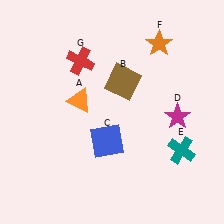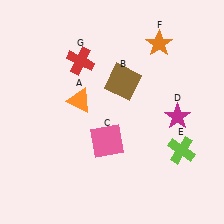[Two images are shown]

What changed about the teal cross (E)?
In Image 1, E is teal. In Image 2, it changed to lime.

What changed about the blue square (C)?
In Image 1, C is blue. In Image 2, it changed to pink.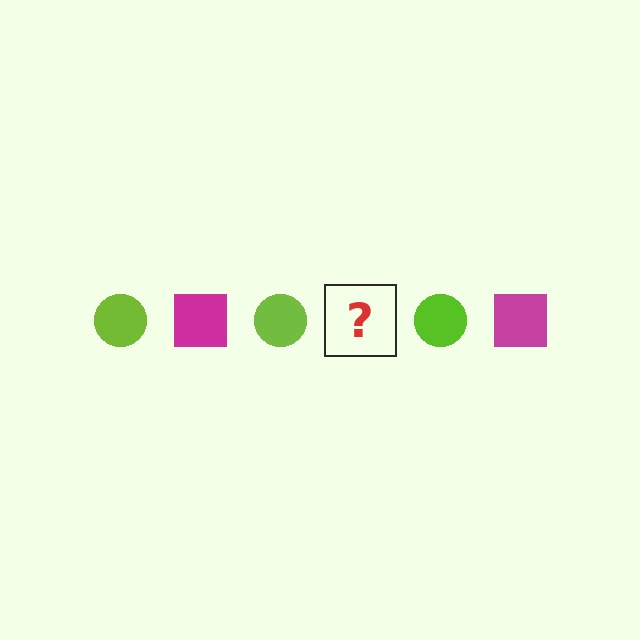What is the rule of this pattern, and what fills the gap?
The rule is that the pattern alternates between lime circle and magenta square. The gap should be filled with a magenta square.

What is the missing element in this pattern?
The missing element is a magenta square.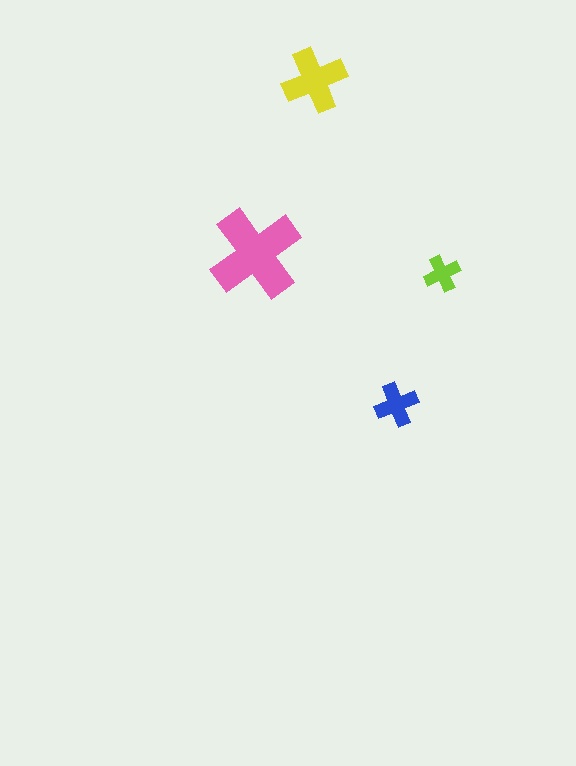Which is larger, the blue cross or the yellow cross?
The yellow one.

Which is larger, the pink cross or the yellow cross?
The pink one.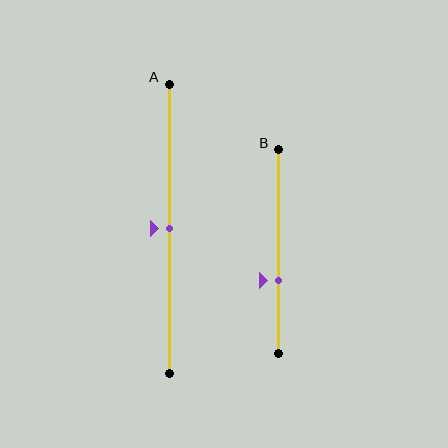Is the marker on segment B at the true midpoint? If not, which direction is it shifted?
No, the marker on segment B is shifted downward by about 14% of the segment length.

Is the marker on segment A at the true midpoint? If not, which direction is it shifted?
Yes, the marker on segment A is at the true midpoint.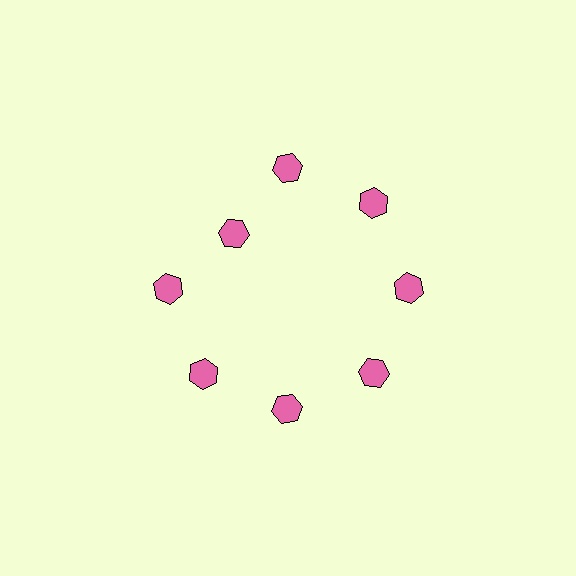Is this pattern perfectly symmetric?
No. The 8 pink hexagons are arranged in a ring, but one element near the 10 o'clock position is pulled inward toward the center, breaking the 8-fold rotational symmetry.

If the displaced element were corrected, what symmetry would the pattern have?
It would have 8-fold rotational symmetry — the pattern would map onto itself every 45 degrees.